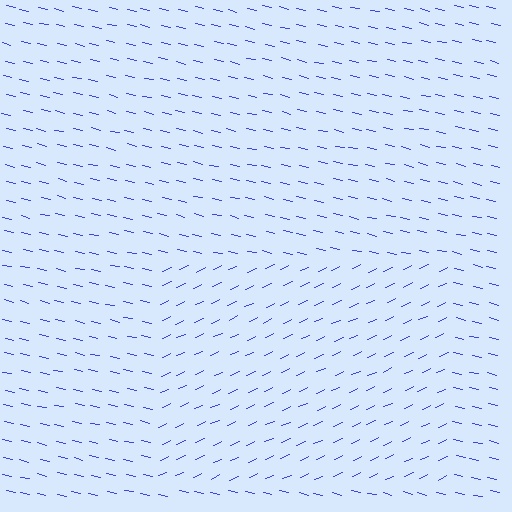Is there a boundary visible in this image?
Yes, there is a texture boundary formed by a change in line orientation.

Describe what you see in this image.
The image is filled with small blue line segments. A rectangle region in the image has lines oriented differently from the surrounding lines, creating a visible texture boundary.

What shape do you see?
I see a rectangle.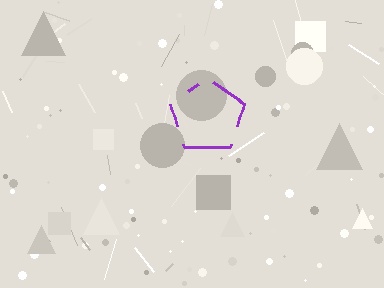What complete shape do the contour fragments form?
The contour fragments form a pentagon.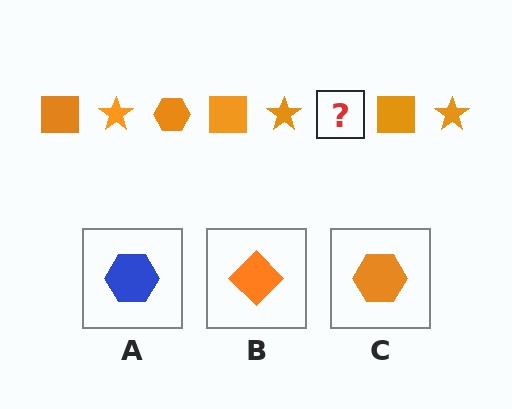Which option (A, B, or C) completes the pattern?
C.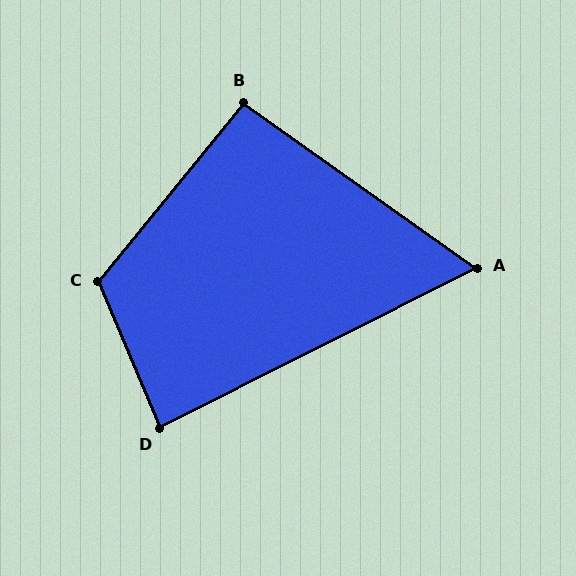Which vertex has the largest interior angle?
C, at approximately 118 degrees.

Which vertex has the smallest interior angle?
A, at approximately 62 degrees.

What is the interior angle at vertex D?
Approximately 86 degrees (approximately right).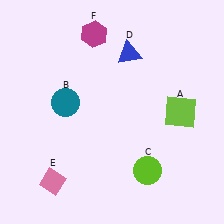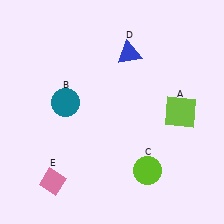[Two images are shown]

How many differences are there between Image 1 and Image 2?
There is 1 difference between the two images.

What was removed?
The magenta hexagon (F) was removed in Image 2.